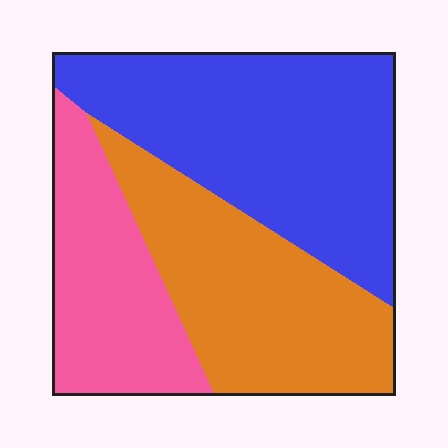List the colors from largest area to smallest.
From largest to smallest: blue, orange, pink.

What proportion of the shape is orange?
Orange covers about 35% of the shape.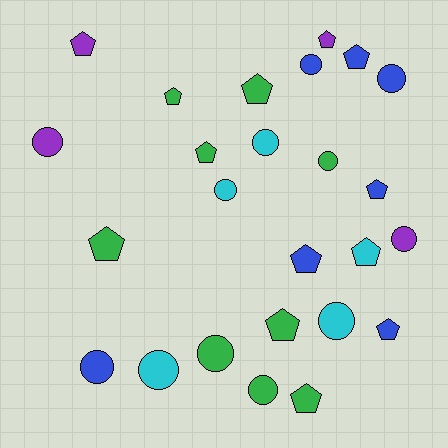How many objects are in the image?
There are 25 objects.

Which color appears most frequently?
Green, with 9 objects.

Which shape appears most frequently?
Pentagon, with 13 objects.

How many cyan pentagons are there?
There is 1 cyan pentagon.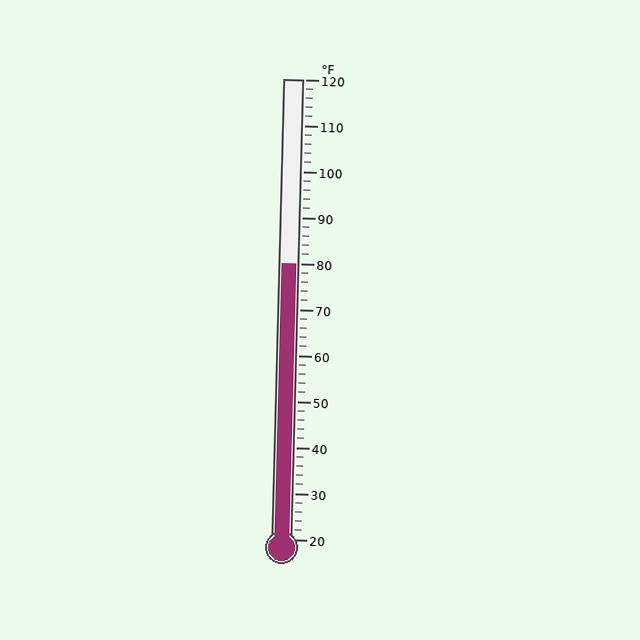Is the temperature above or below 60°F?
The temperature is above 60°F.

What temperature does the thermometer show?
The thermometer shows approximately 80°F.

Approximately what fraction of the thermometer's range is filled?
The thermometer is filled to approximately 60% of its range.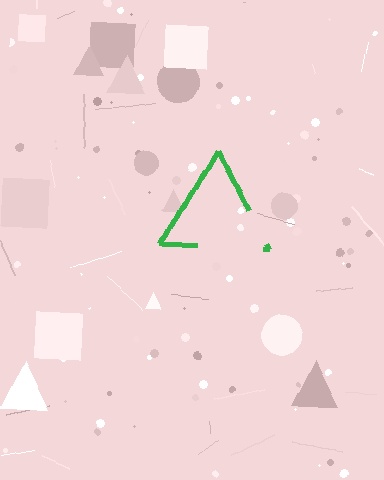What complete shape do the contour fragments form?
The contour fragments form a triangle.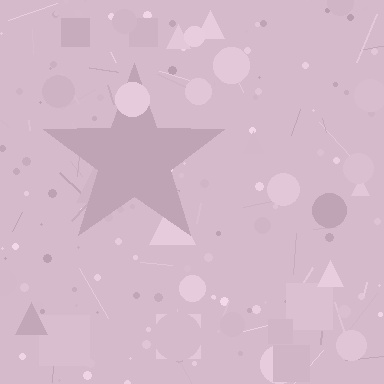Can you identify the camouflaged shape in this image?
The camouflaged shape is a star.